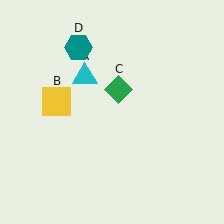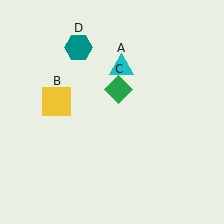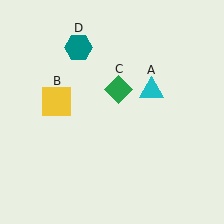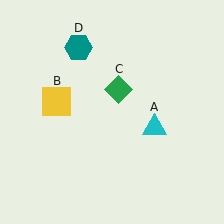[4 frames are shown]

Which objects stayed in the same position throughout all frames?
Yellow square (object B) and green diamond (object C) and teal hexagon (object D) remained stationary.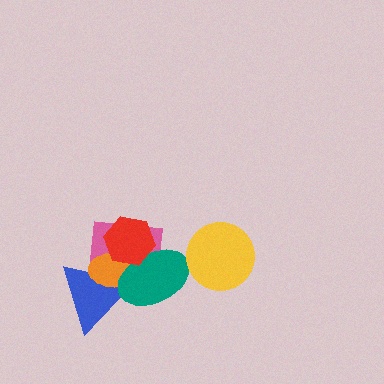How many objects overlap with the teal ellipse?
4 objects overlap with the teal ellipse.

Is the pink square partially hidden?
Yes, it is partially covered by another shape.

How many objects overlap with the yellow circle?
0 objects overlap with the yellow circle.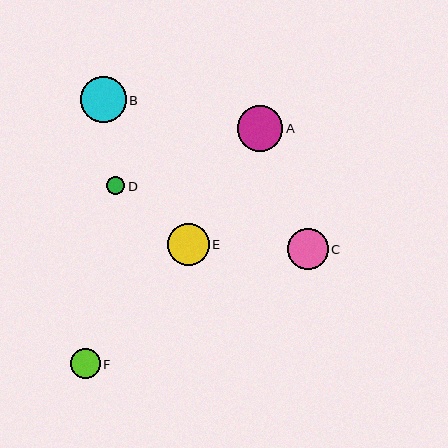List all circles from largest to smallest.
From largest to smallest: B, A, E, C, F, D.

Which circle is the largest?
Circle B is the largest with a size of approximately 46 pixels.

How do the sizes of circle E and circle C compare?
Circle E and circle C are approximately the same size.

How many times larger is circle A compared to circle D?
Circle A is approximately 2.5 times the size of circle D.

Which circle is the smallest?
Circle D is the smallest with a size of approximately 18 pixels.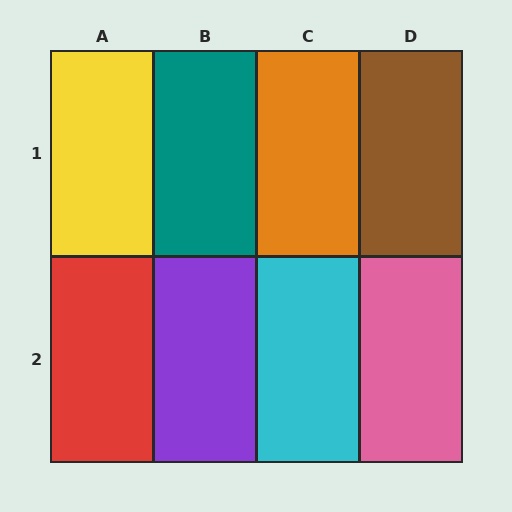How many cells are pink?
1 cell is pink.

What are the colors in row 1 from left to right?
Yellow, teal, orange, brown.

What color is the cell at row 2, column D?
Pink.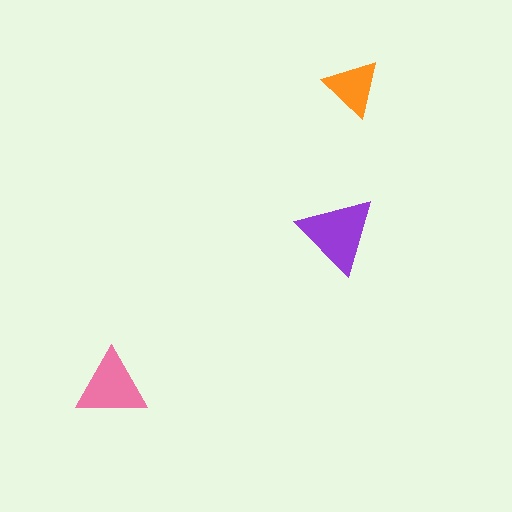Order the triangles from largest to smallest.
the purple one, the pink one, the orange one.